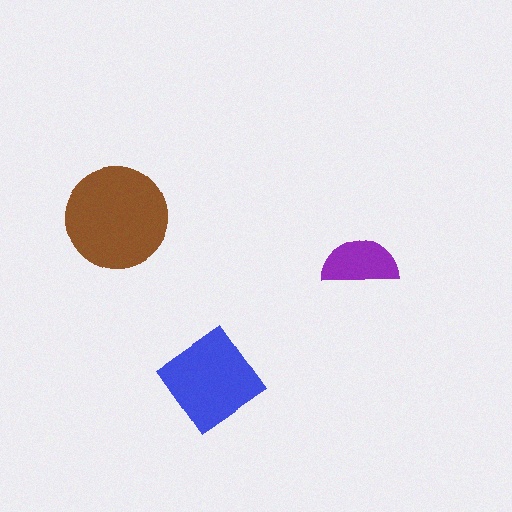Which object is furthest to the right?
The purple semicircle is rightmost.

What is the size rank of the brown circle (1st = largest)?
1st.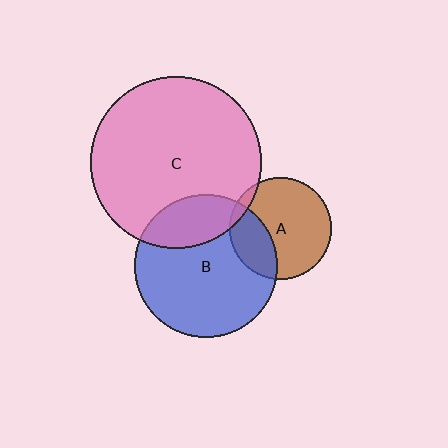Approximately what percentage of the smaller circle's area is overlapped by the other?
Approximately 5%.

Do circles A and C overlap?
Yes.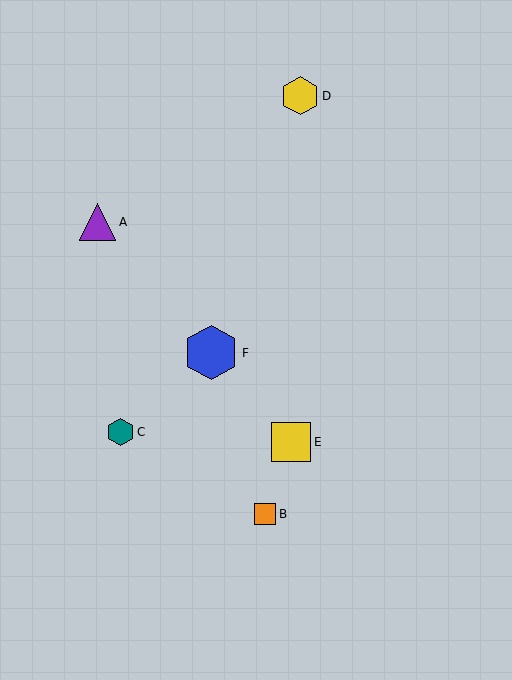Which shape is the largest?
The blue hexagon (labeled F) is the largest.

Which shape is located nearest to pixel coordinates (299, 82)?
The yellow hexagon (labeled D) at (300, 96) is nearest to that location.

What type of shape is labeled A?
Shape A is a purple triangle.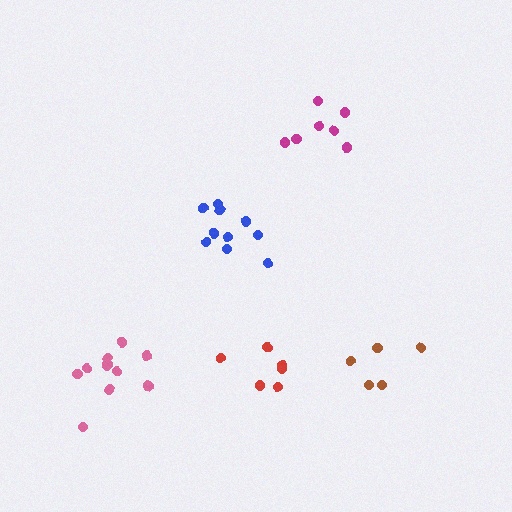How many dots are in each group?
Group 1: 7 dots, Group 2: 10 dots, Group 3: 6 dots, Group 4: 11 dots, Group 5: 5 dots (39 total).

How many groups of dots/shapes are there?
There are 5 groups.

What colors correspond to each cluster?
The clusters are colored: magenta, blue, red, pink, brown.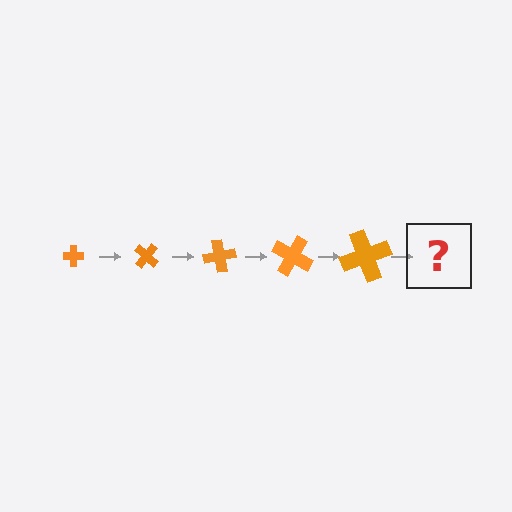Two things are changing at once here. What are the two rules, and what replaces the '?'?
The two rules are that the cross grows larger each step and it rotates 40 degrees each step. The '?' should be a cross, larger than the previous one and rotated 200 degrees from the start.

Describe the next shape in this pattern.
It should be a cross, larger than the previous one and rotated 200 degrees from the start.